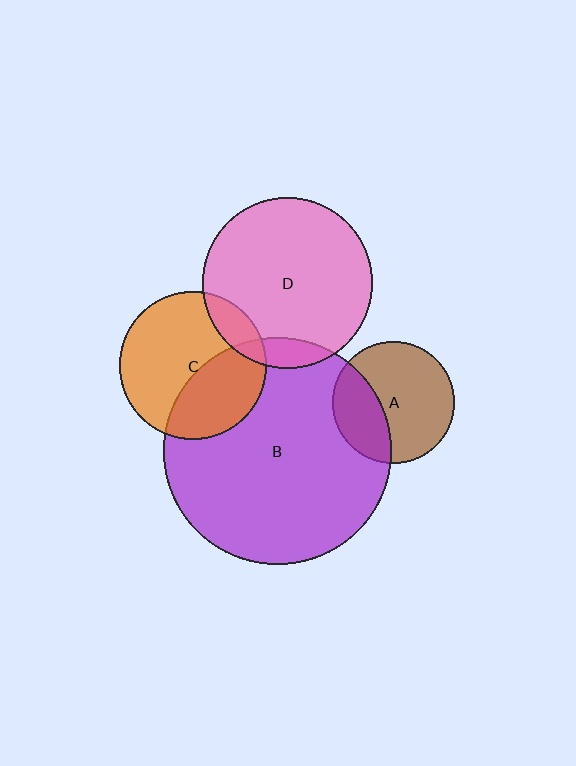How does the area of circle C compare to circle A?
Approximately 1.5 times.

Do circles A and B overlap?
Yes.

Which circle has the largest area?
Circle B (purple).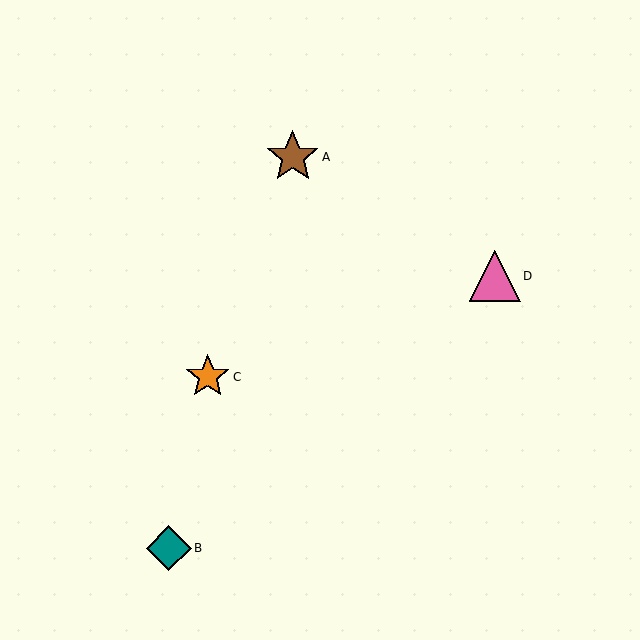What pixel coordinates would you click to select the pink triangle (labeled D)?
Click at (495, 276) to select the pink triangle D.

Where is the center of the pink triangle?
The center of the pink triangle is at (495, 276).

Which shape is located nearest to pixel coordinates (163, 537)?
The teal diamond (labeled B) at (169, 548) is nearest to that location.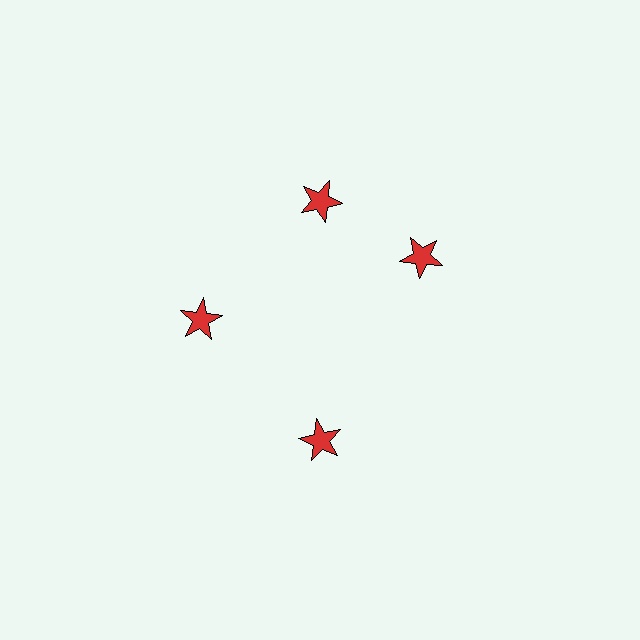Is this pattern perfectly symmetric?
No. The 4 red stars are arranged in a ring, but one element near the 3 o'clock position is rotated out of alignment along the ring, breaking the 4-fold rotational symmetry.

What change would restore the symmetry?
The symmetry would be restored by rotating it back into even spacing with its neighbors so that all 4 stars sit at equal angles and equal distance from the center.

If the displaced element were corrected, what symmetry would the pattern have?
It would have 4-fold rotational symmetry — the pattern would map onto itself every 90 degrees.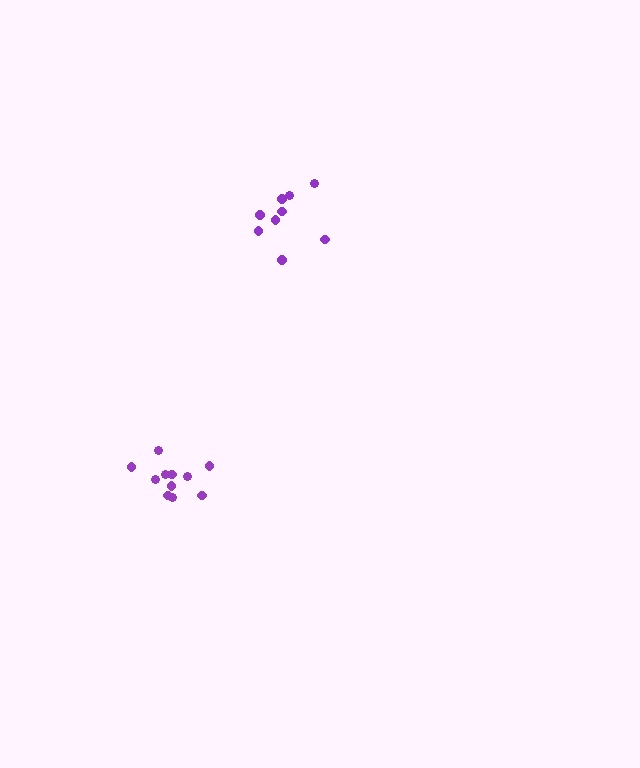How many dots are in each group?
Group 1: 11 dots, Group 2: 9 dots (20 total).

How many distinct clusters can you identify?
There are 2 distinct clusters.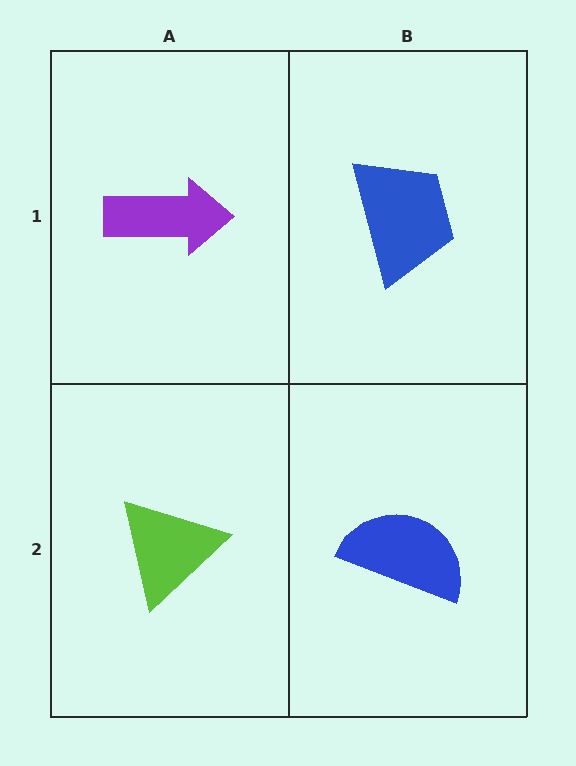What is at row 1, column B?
A blue trapezoid.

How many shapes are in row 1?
2 shapes.